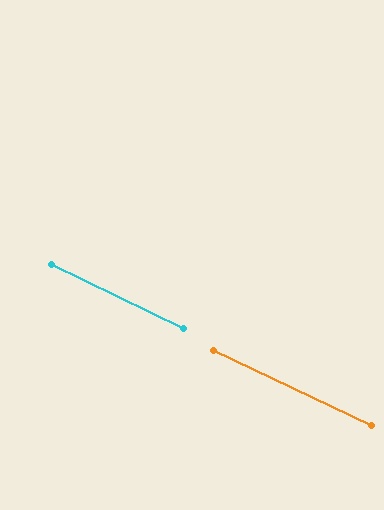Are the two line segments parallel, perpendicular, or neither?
Parallel — their directions differ by only 0.3°.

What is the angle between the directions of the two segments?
Approximately 0 degrees.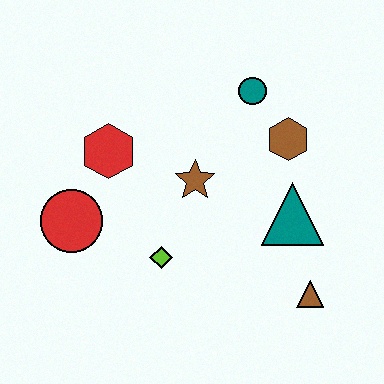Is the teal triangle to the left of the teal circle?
No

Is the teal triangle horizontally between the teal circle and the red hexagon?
No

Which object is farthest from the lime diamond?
The teal circle is farthest from the lime diamond.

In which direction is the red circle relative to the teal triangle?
The red circle is to the left of the teal triangle.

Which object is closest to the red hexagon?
The red circle is closest to the red hexagon.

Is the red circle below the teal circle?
Yes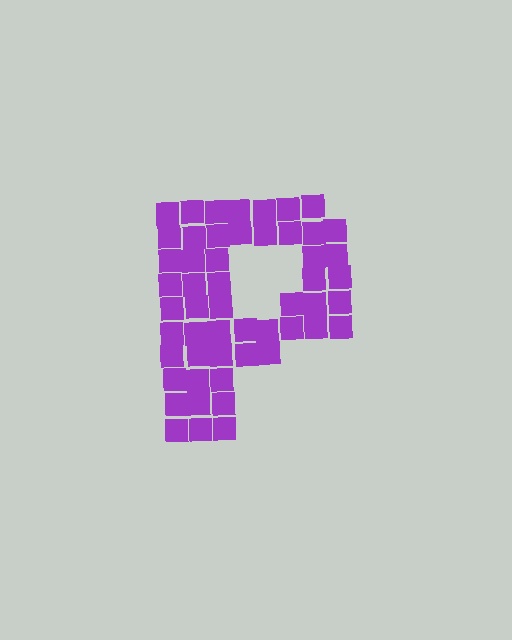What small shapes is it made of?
It is made of small squares.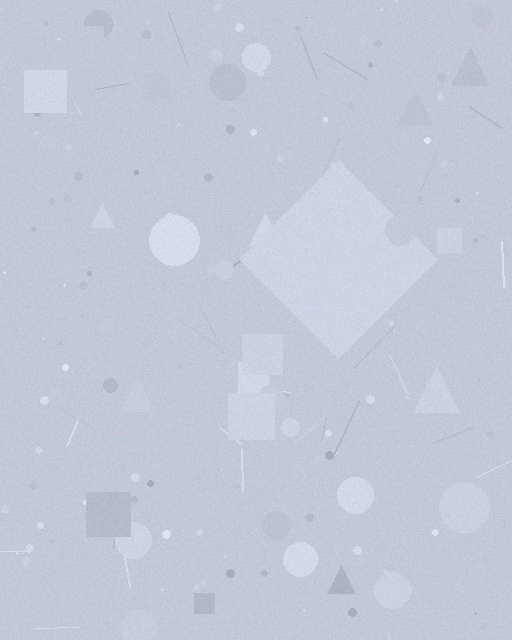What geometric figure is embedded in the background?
A diamond is embedded in the background.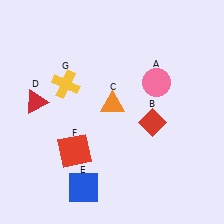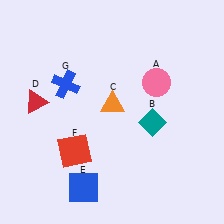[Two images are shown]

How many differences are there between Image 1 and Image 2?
There are 2 differences between the two images.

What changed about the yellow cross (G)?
In Image 1, G is yellow. In Image 2, it changed to blue.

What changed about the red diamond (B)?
In Image 1, B is red. In Image 2, it changed to teal.